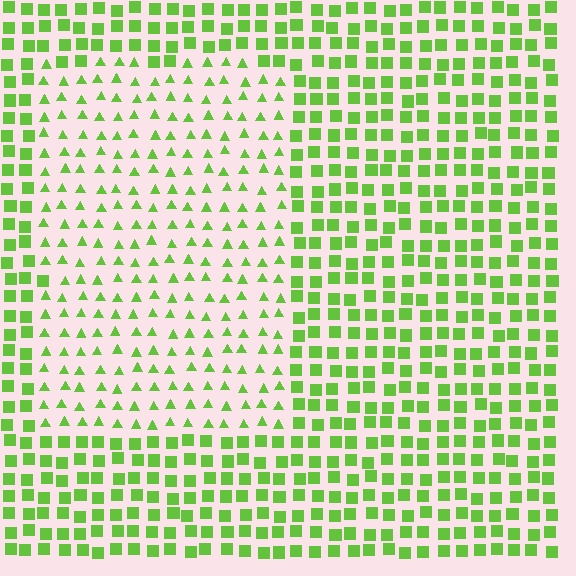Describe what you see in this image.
The image is filled with small lime elements arranged in a uniform grid. A rectangle-shaped region contains triangles, while the surrounding area contains squares. The boundary is defined purely by the change in element shape.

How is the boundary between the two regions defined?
The boundary is defined by a change in element shape: triangles inside vs. squares outside. All elements share the same color and spacing.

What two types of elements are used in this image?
The image uses triangles inside the rectangle region and squares outside it.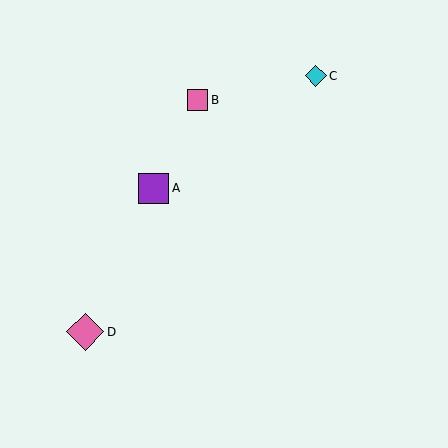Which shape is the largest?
The pink diamond (labeled D) is the largest.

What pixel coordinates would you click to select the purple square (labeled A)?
Click at (154, 188) to select the purple square A.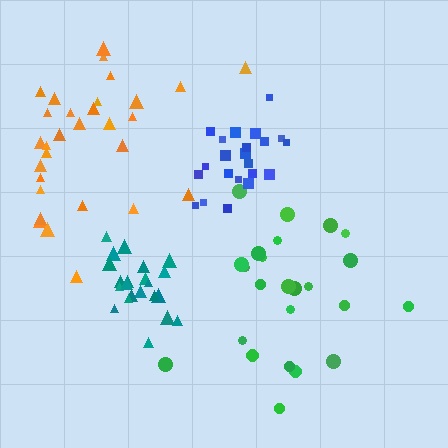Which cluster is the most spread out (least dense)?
Green.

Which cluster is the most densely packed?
Teal.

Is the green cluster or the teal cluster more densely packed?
Teal.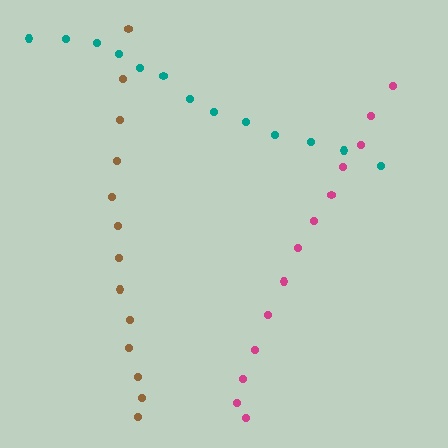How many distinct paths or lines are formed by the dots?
There are 3 distinct paths.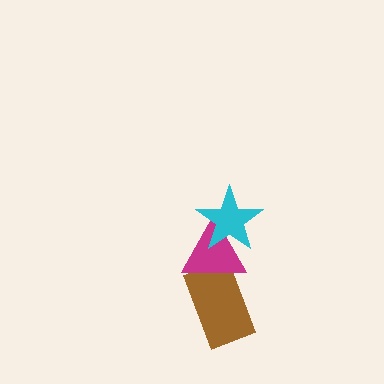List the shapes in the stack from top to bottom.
From top to bottom: the cyan star, the magenta triangle, the brown rectangle.